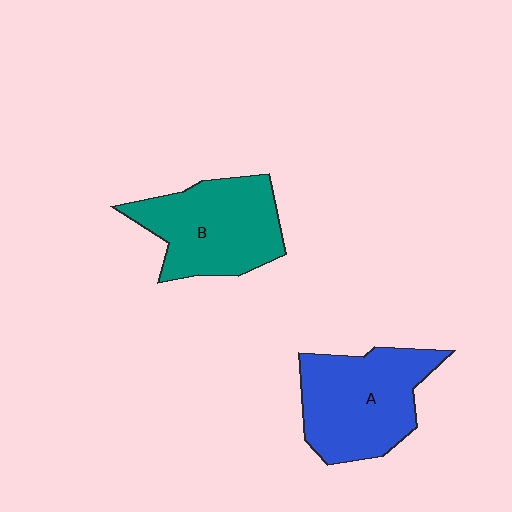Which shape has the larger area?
Shape A (blue).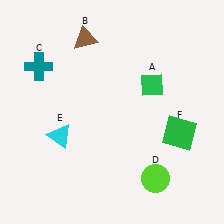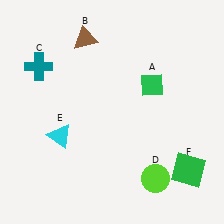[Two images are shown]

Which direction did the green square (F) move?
The green square (F) moved down.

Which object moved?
The green square (F) moved down.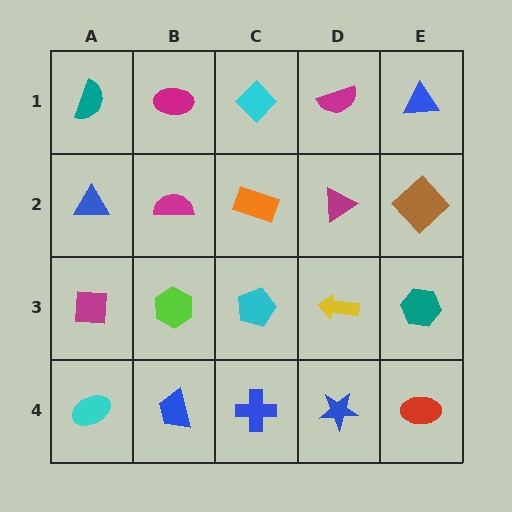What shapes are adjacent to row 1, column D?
A magenta triangle (row 2, column D), a cyan diamond (row 1, column C), a blue triangle (row 1, column E).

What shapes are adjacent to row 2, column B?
A magenta ellipse (row 1, column B), a lime hexagon (row 3, column B), a blue triangle (row 2, column A), an orange rectangle (row 2, column C).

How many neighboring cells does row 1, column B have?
3.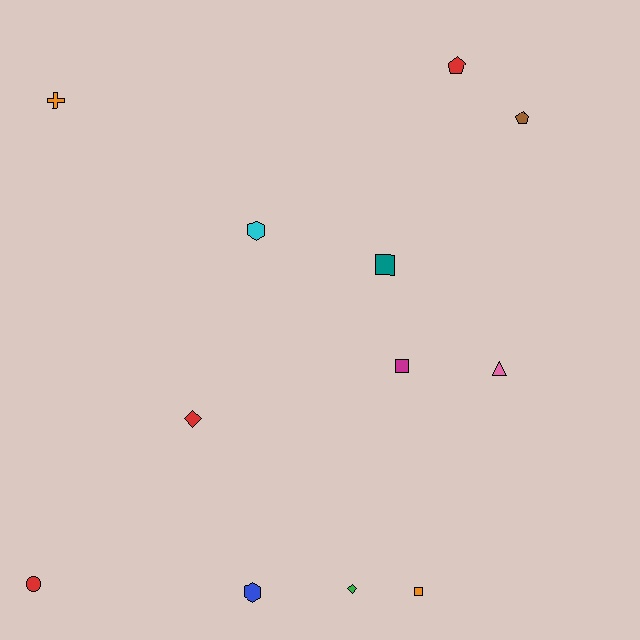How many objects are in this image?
There are 12 objects.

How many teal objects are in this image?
There is 1 teal object.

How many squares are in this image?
There are 3 squares.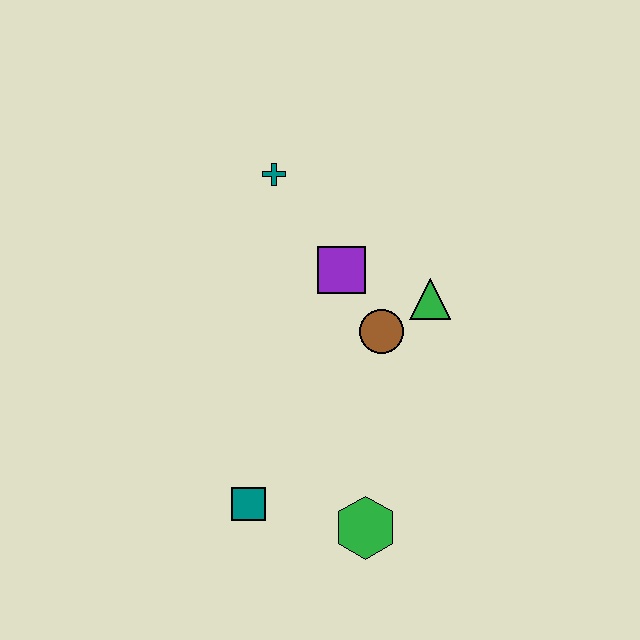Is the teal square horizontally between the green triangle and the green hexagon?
No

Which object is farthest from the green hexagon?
The teal cross is farthest from the green hexagon.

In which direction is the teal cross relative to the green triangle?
The teal cross is to the left of the green triangle.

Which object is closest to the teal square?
The green hexagon is closest to the teal square.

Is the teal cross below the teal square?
No